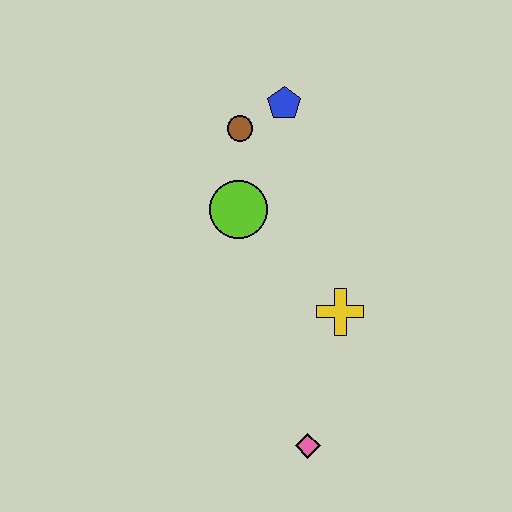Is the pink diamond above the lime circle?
No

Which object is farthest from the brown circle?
The pink diamond is farthest from the brown circle.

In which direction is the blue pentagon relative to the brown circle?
The blue pentagon is to the right of the brown circle.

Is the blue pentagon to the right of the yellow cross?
No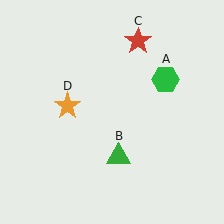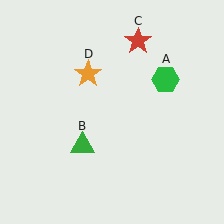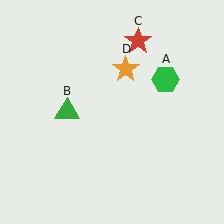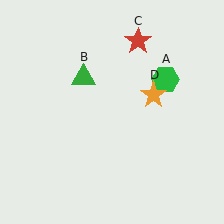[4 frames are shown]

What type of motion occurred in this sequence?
The green triangle (object B), orange star (object D) rotated clockwise around the center of the scene.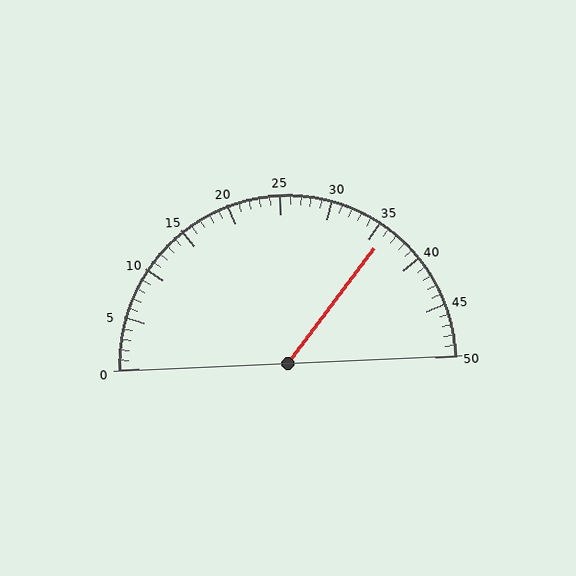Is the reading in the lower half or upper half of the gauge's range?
The reading is in the upper half of the range (0 to 50).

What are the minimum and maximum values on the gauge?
The gauge ranges from 0 to 50.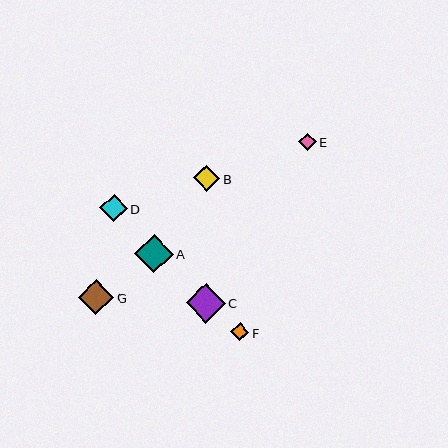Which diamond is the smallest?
Diamond E is the smallest with a size of approximately 17 pixels.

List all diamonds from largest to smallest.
From largest to smallest: C, A, G, D, B, F, E.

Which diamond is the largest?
Diamond C is the largest with a size of approximately 39 pixels.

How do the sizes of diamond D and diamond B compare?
Diamond D and diamond B are approximately the same size.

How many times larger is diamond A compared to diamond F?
Diamond A is approximately 2.1 times the size of diamond F.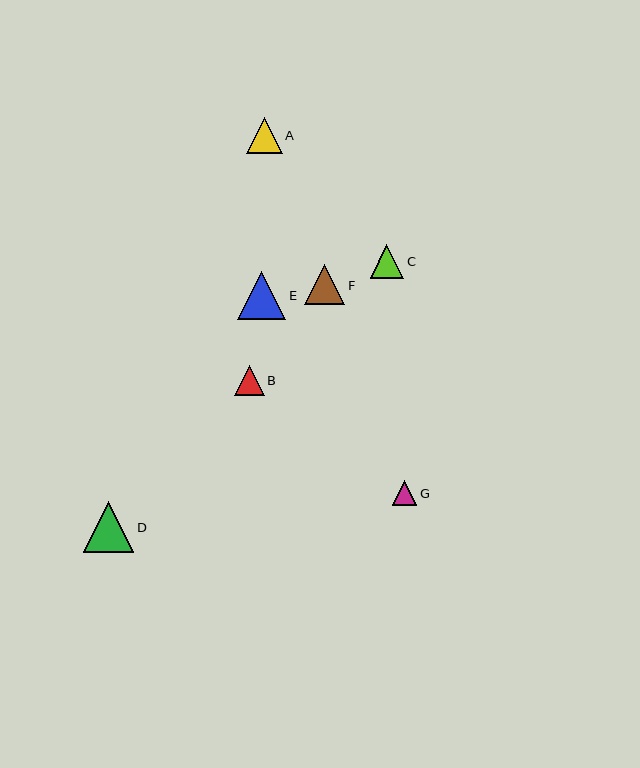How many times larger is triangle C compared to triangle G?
Triangle C is approximately 1.4 times the size of triangle G.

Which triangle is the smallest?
Triangle G is the smallest with a size of approximately 25 pixels.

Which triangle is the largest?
Triangle D is the largest with a size of approximately 51 pixels.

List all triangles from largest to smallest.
From largest to smallest: D, E, F, A, C, B, G.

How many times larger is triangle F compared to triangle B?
Triangle F is approximately 1.3 times the size of triangle B.